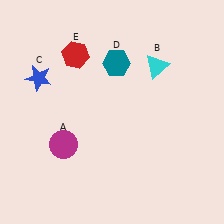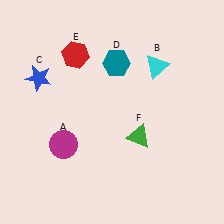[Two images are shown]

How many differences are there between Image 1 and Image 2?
There is 1 difference between the two images.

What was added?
A green triangle (F) was added in Image 2.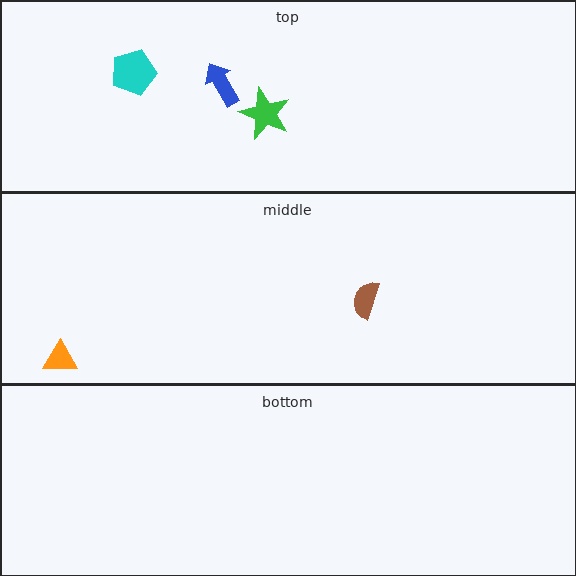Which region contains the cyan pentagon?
The top region.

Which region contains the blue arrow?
The top region.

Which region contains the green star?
The top region.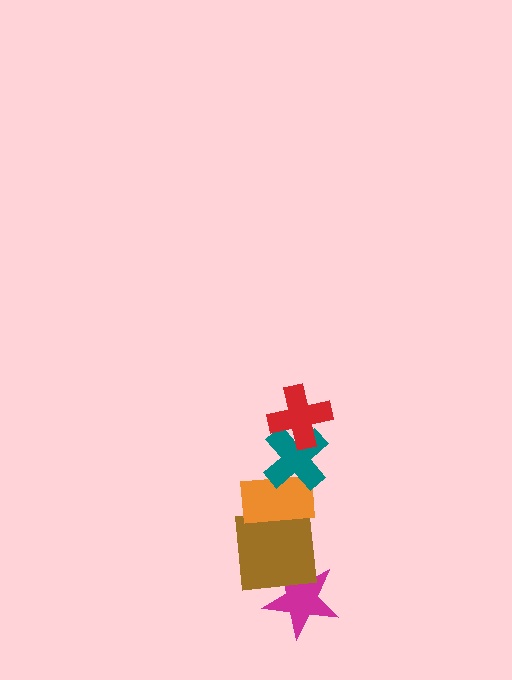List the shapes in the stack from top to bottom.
From top to bottom: the red cross, the teal cross, the orange rectangle, the brown square, the magenta star.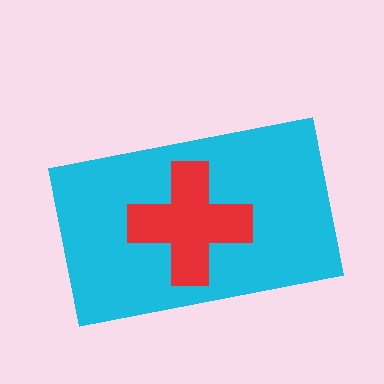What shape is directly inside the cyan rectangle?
The red cross.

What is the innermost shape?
The red cross.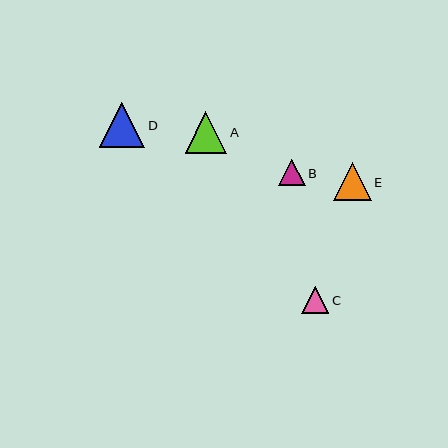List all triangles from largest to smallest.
From largest to smallest: D, A, E, C, B.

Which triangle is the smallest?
Triangle B is the smallest with a size of approximately 26 pixels.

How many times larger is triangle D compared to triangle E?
Triangle D is approximately 1.2 times the size of triangle E.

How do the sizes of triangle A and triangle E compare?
Triangle A and triangle E are approximately the same size.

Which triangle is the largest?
Triangle D is the largest with a size of approximately 46 pixels.